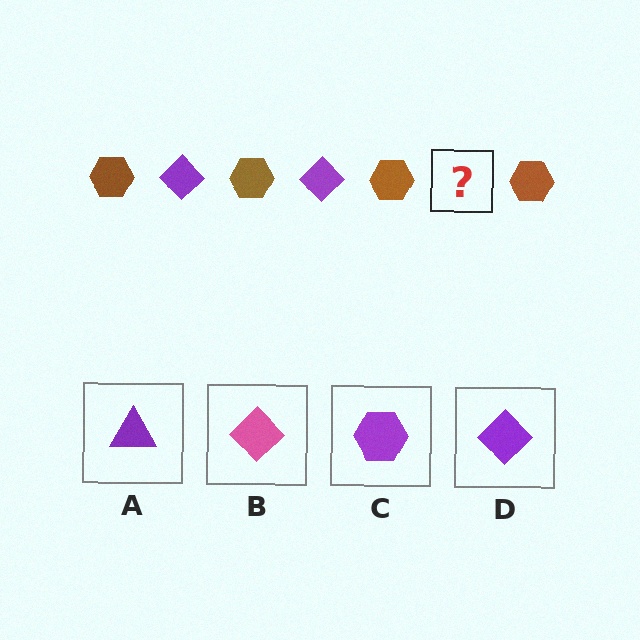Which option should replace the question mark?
Option D.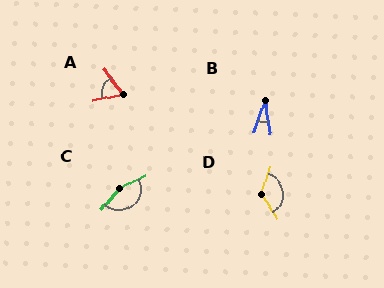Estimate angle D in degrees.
Approximately 127 degrees.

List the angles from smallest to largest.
B (27°), A (63°), D (127°), C (158°).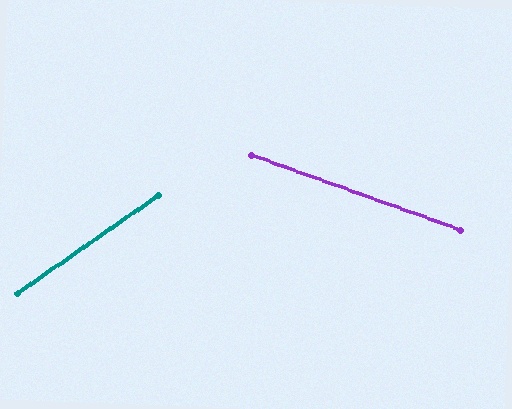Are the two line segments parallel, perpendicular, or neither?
Neither parallel nor perpendicular — they differ by about 54°.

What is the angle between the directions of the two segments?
Approximately 54 degrees.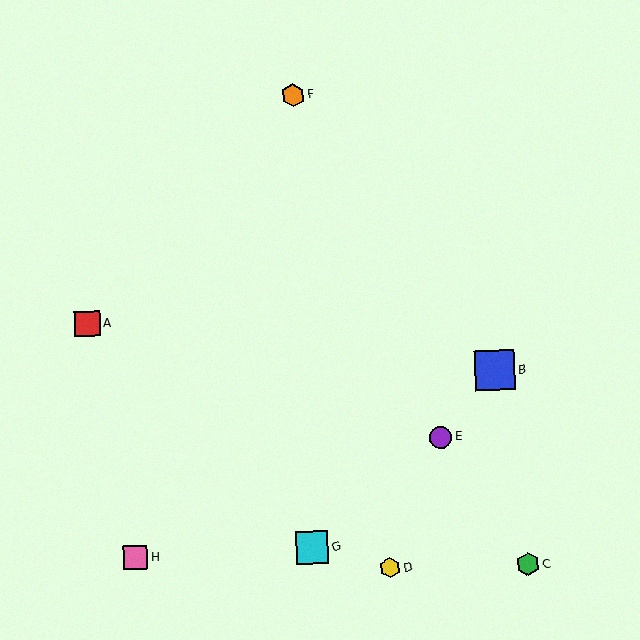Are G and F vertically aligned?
Yes, both are at x≈312.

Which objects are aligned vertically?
Objects F, G are aligned vertically.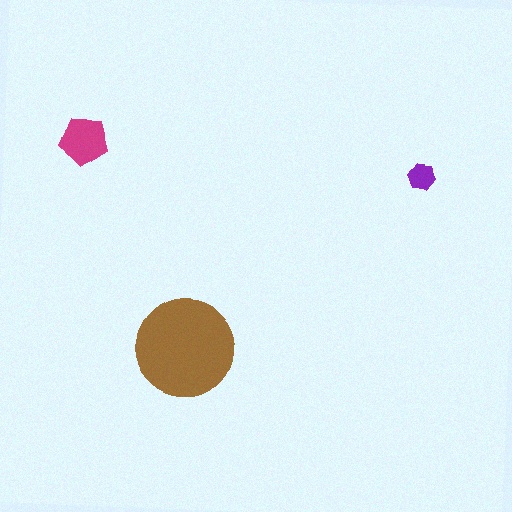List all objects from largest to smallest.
The brown circle, the magenta pentagon, the purple hexagon.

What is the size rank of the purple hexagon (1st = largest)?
3rd.